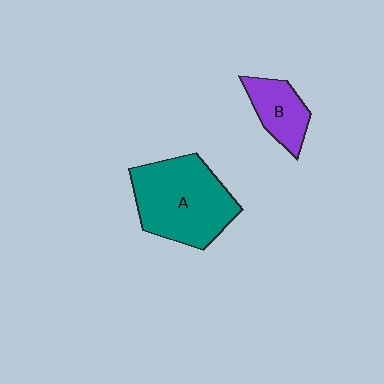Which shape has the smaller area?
Shape B (purple).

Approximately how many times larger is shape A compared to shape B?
Approximately 2.3 times.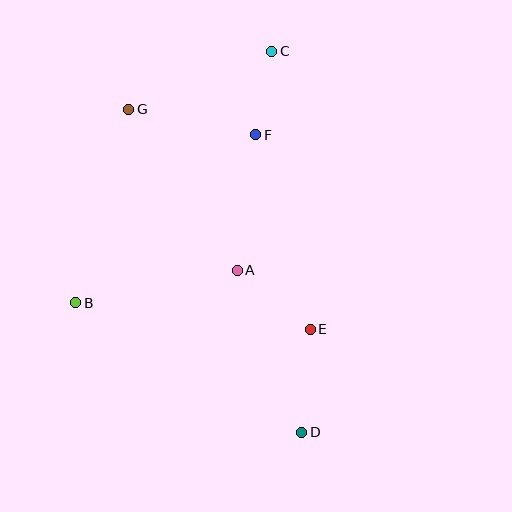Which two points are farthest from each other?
Points C and D are farthest from each other.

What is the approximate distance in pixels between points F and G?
The distance between F and G is approximately 130 pixels.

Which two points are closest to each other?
Points C and F are closest to each other.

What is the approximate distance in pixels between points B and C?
The distance between B and C is approximately 319 pixels.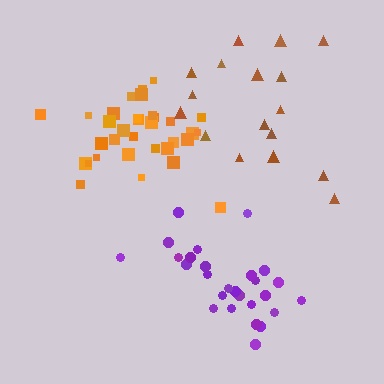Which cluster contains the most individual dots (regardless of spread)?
Orange (34).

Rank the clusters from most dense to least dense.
orange, purple, brown.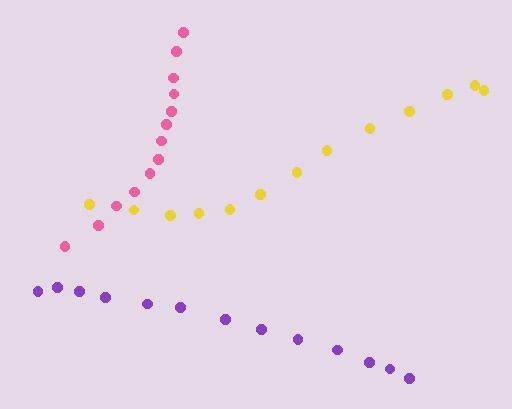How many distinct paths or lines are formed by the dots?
There are 3 distinct paths.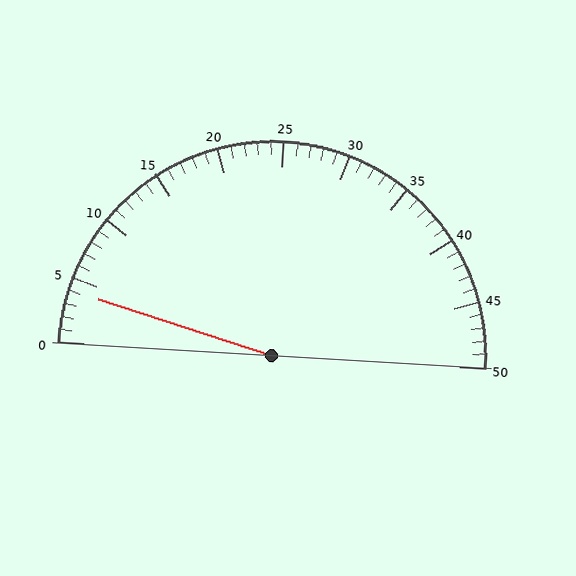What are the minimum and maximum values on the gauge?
The gauge ranges from 0 to 50.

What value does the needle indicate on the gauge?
The needle indicates approximately 4.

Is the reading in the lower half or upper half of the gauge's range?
The reading is in the lower half of the range (0 to 50).